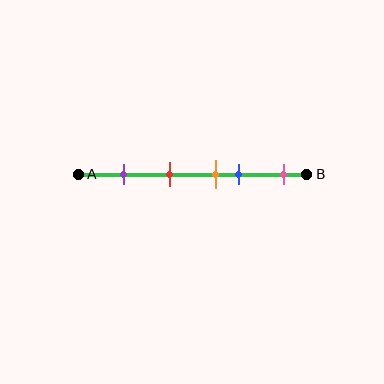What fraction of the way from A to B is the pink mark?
The pink mark is approximately 90% (0.9) of the way from A to B.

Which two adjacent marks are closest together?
The orange and blue marks are the closest adjacent pair.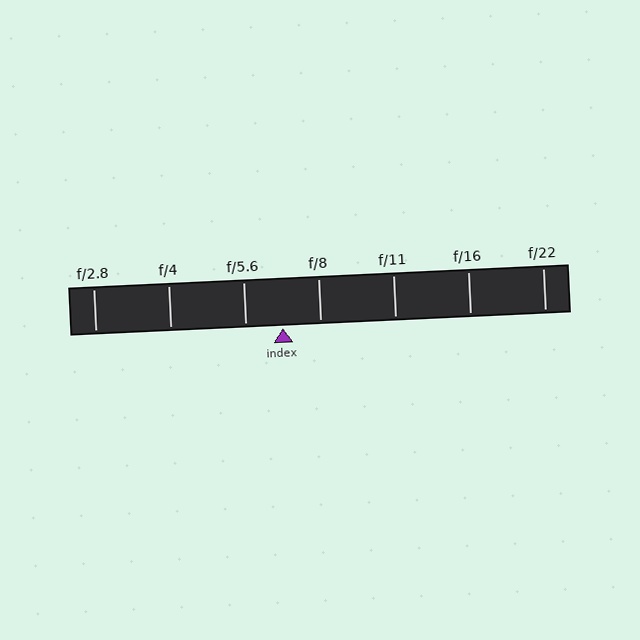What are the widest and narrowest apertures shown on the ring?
The widest aperture shown is f/2.8 and the narrowest is f/22.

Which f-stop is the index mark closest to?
The index mark is closest to f/8.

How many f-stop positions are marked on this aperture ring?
There are 7 f-stop positions marked.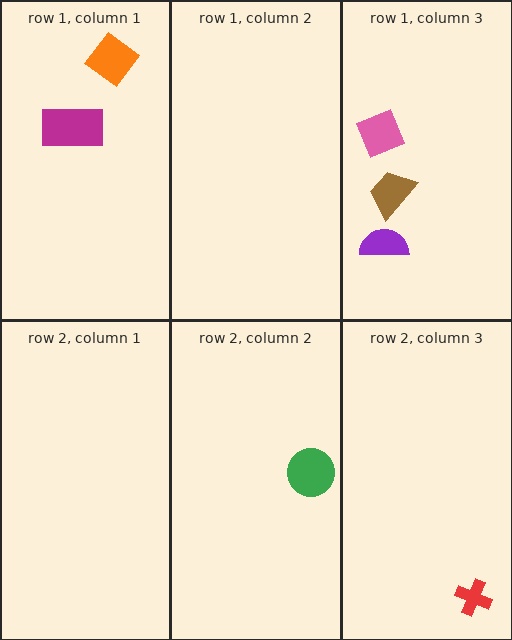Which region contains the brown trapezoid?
The row 1, column 3 region.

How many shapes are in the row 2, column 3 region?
1.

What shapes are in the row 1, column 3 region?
The pink square, the brown trapezoid, the purple semicircle.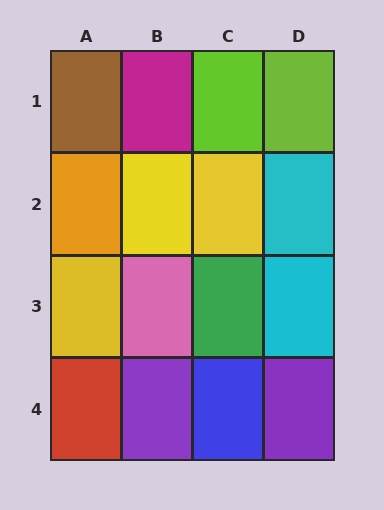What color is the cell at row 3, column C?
Green.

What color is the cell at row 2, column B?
Yellow.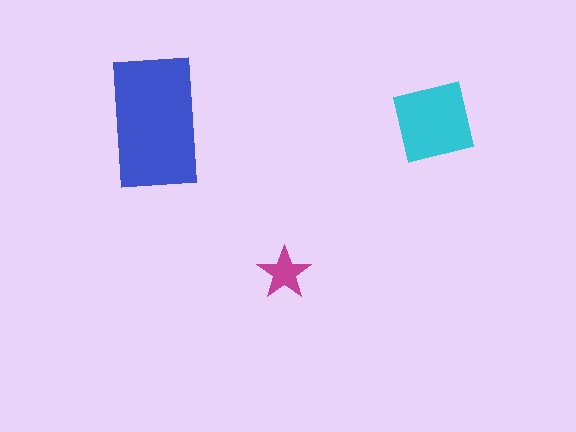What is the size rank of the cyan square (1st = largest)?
2nd.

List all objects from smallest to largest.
The magenta star, the cyan square, the blue rectangle.